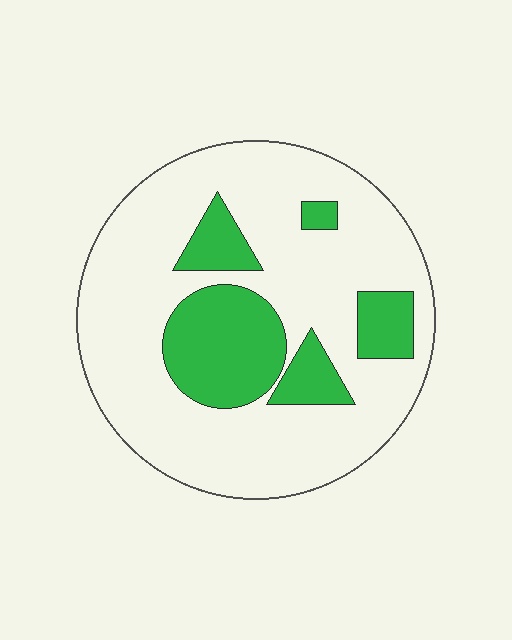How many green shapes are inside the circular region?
5.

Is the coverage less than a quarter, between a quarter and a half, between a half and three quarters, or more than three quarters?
Less than a quarter.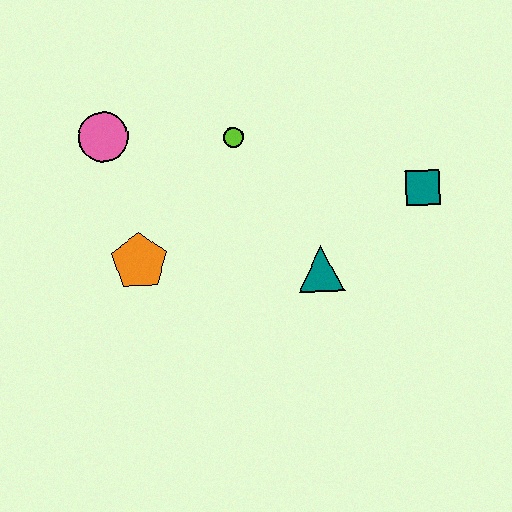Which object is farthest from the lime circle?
The teal square is farthest from the lime circle.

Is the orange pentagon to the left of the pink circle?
No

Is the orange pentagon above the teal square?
No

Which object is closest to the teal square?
The teal triangle is closest to the teal square.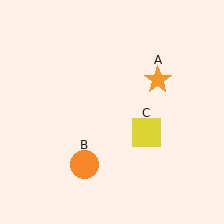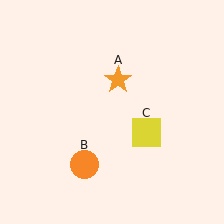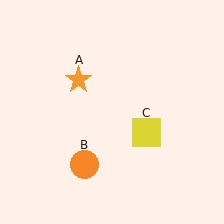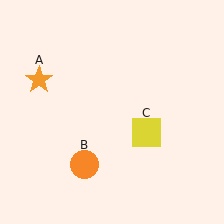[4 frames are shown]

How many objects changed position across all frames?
1 object changed position: orange star (object A).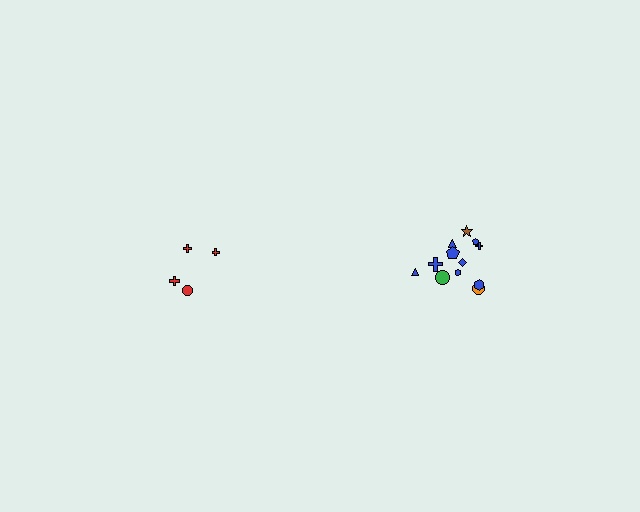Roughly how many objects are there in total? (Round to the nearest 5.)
Roughly 15 objects in total.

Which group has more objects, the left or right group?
The right group.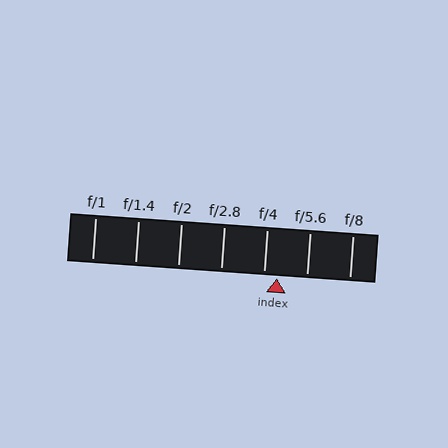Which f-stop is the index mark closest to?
The index mark is closest to f/4.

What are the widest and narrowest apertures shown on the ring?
The widest aperture shown is f/1 and the narrowest is f/8.